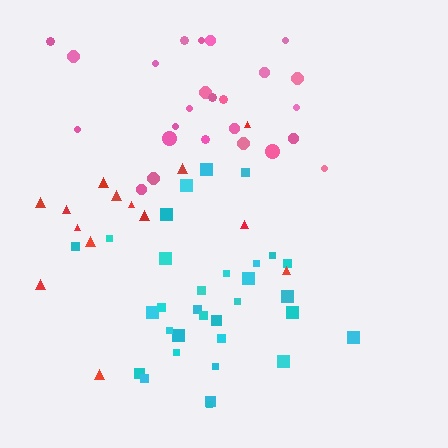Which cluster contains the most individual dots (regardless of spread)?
Cyan (32).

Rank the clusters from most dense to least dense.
cyan, pink, red.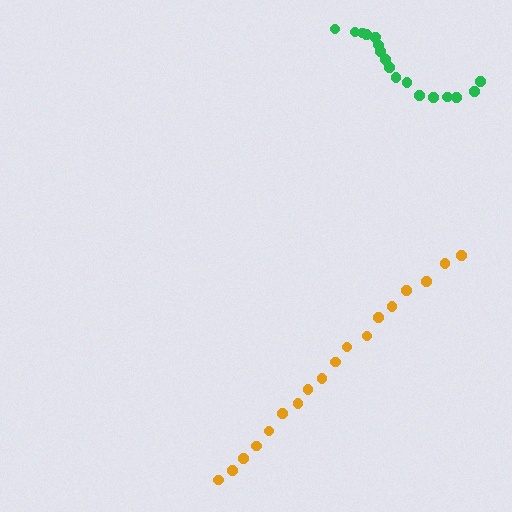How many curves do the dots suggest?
There are 2 distinct paths.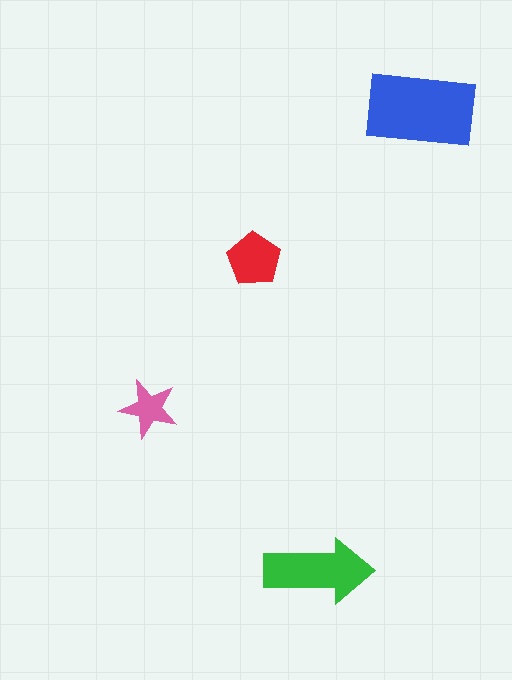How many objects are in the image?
There are 4 objects in the image.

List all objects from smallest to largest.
The pink star, the red pentagon, the green arrow, the blue rectangle.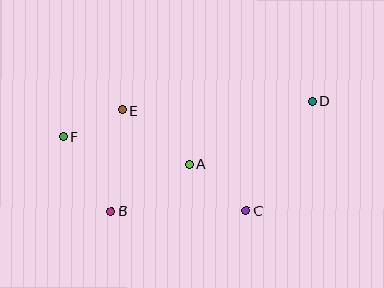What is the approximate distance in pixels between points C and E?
The distance between C and E is approximately 159 pixels.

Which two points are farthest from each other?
Points D and F are farthest from each other.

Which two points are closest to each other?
Points E and F are closest to each other.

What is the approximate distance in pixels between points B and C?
The distance between B and C is approximately 135 pixels.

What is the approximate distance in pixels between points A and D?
The distance between A and D is approximately 139 pixels.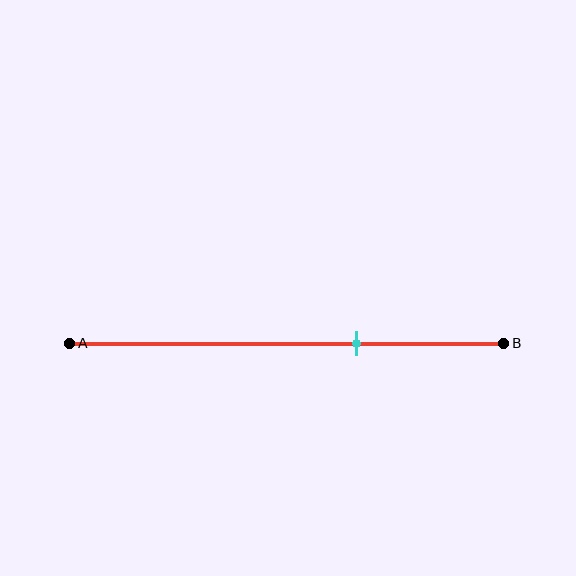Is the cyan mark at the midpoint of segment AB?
No, the mark is at about 65% from A, not at the 50% midpoint.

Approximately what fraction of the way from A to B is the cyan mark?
The cyan mark is approximately 65% of the way from A to B.